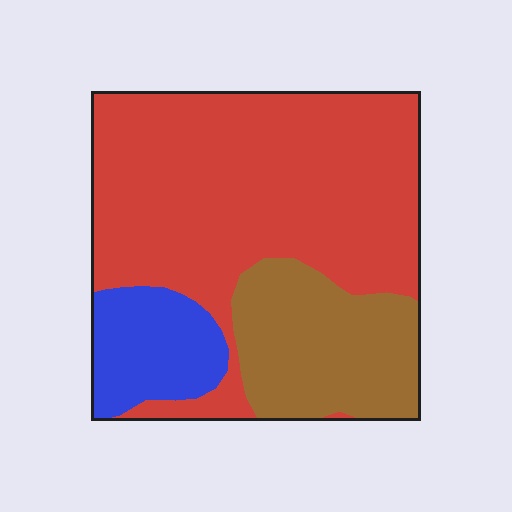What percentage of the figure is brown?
Brown takes up less than a quarter of the figure.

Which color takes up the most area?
Red, at roughly 65%.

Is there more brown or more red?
Red.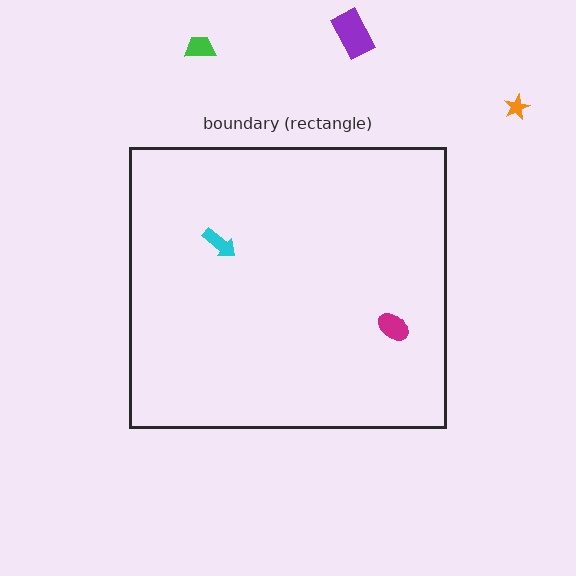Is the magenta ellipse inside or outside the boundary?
Inside.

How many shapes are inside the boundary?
2 inside, 3 outside.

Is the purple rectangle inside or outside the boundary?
Outside.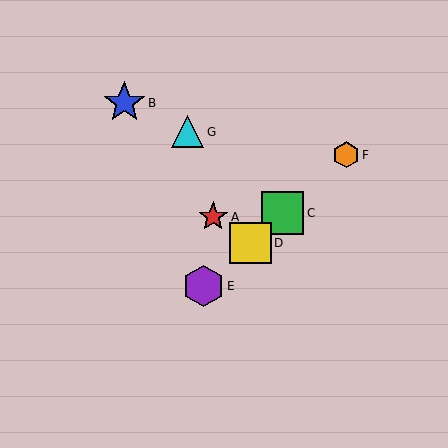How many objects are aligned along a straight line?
4 objects (C, D, E, F) are aligned along a straight line.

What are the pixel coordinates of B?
Object B is at (124, 103).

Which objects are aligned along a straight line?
Objects C, D, E, F are aligned along a straight line.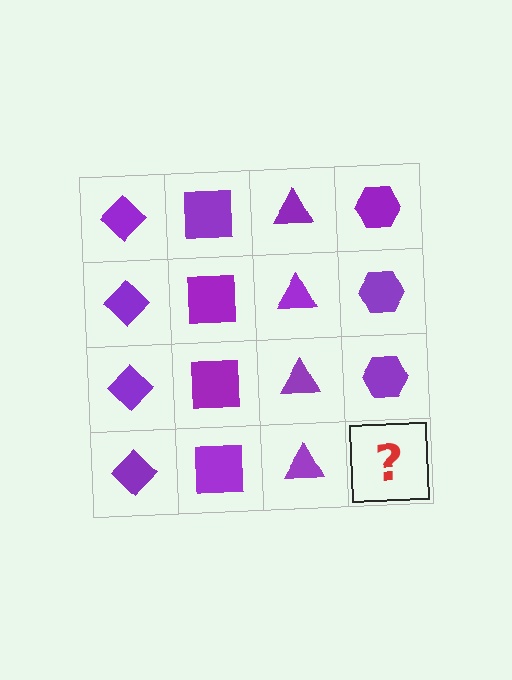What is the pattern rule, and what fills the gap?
The rule is that each column has a consistent shape. The gap should be filled with a purple hexagon.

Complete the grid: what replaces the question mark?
The question mark should be replaced with a purple hexagon.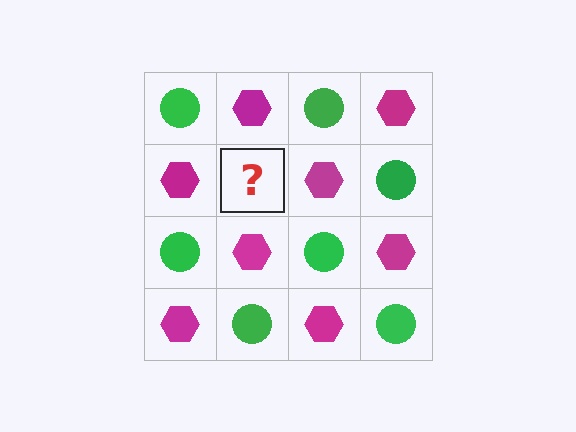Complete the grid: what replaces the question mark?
The question mark should be replaced with a green circle.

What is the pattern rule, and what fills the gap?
The rule is that it alternates green circle and magenta hexagon in a checkerboard pattern. The gap should be filled with a green circle.